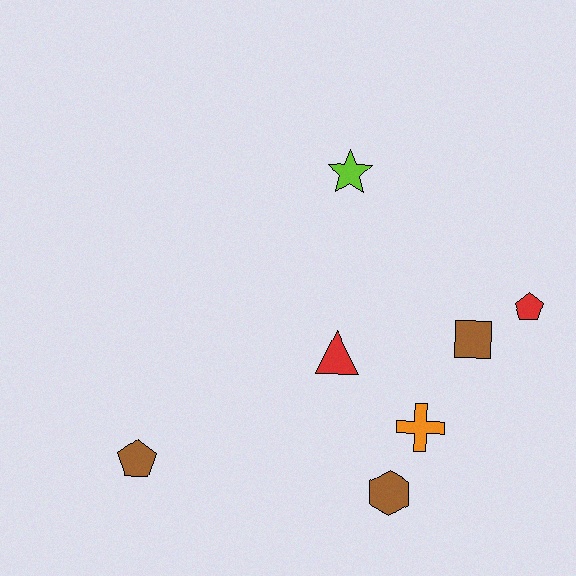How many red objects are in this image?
There are 2 red objects.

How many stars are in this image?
There is 1 star.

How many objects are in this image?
There are 7 objects.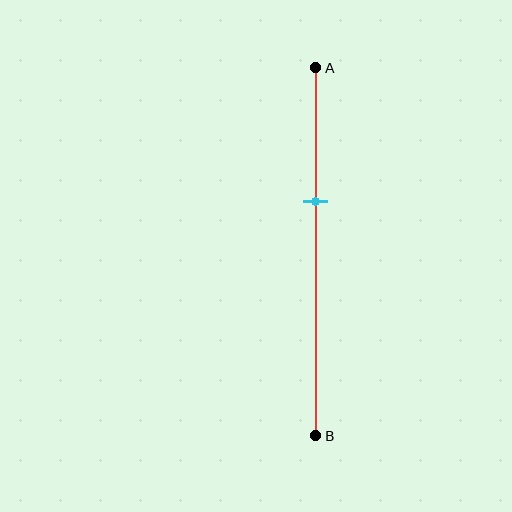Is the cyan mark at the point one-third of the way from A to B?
No, the mark is at about 35% from A, not at the 33% one-third point.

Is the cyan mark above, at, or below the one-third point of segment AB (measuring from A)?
The cyan mark is below the one-third point of segment AB.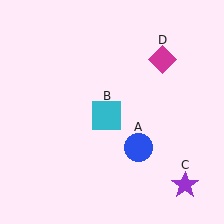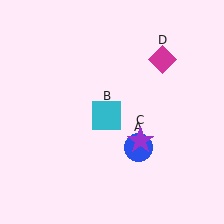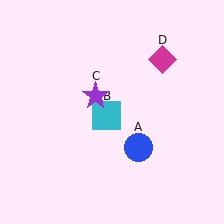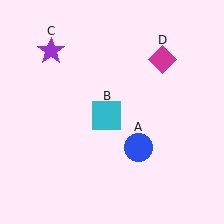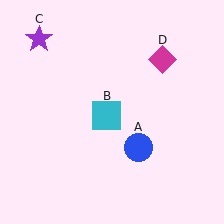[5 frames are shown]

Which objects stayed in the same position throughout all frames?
Blue circle (object A) and cyan square (object B) and magenta diamond (object D) remained stationary.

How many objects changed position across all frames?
1 object changed position: purple star (object C).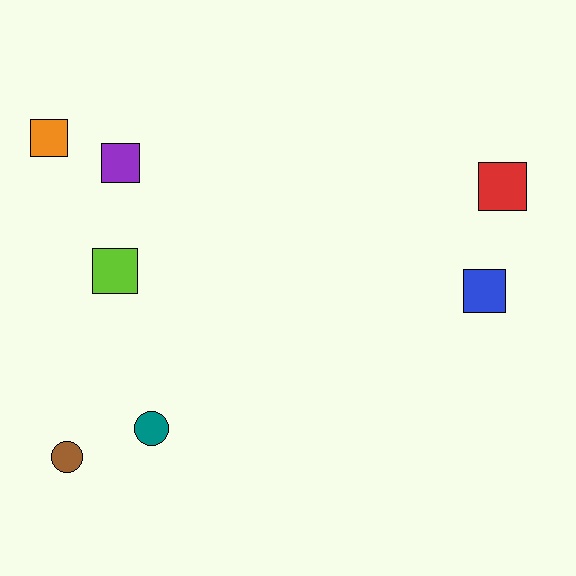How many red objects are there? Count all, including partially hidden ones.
There is 1 red object.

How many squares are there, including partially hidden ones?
There are 5 squares.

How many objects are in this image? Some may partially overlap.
There are 7 objects.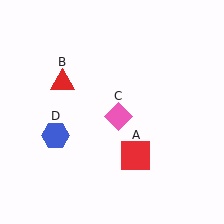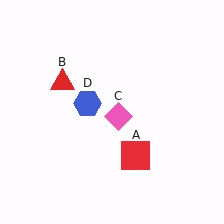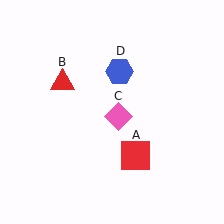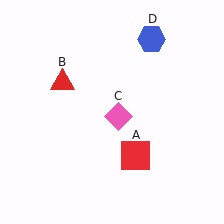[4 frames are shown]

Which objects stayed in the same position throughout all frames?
Red square (object A) and red triangle (object B) and pink diamond (object C) remained stationary.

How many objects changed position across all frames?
1 object changed position: blue hexagon (object D).